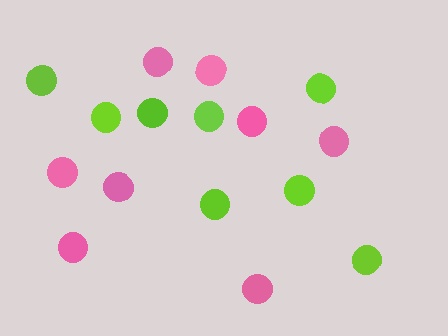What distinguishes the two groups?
There are 2 groups: one group of pink circles (8) and one group of lime circles (8).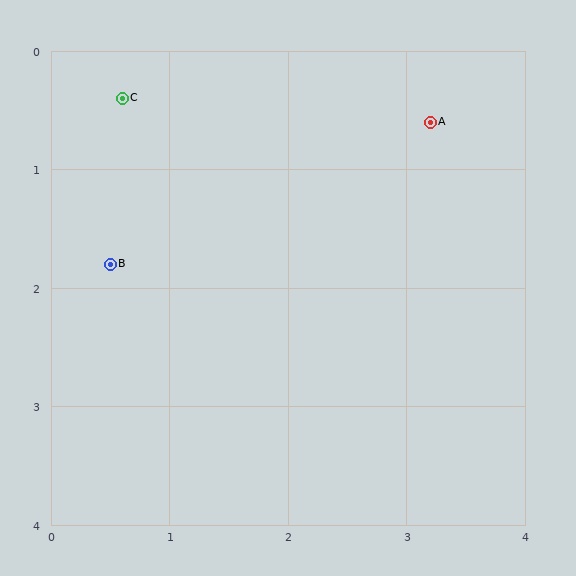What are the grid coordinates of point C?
Point C is at approximately (0.6, 0.4).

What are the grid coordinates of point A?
Point A is at approximately (3.2, 0.6).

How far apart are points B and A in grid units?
Points B and A are about 3.0 grid units apart.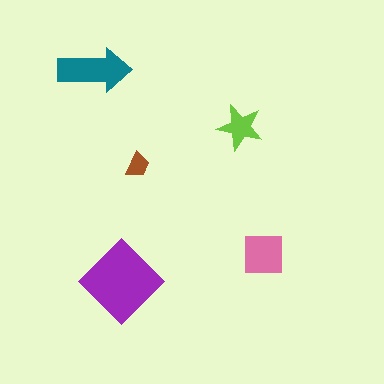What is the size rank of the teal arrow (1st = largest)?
2nd.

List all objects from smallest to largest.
The brown trapezoid, the lime star, the pink square, the teal arrow, the purple diamond.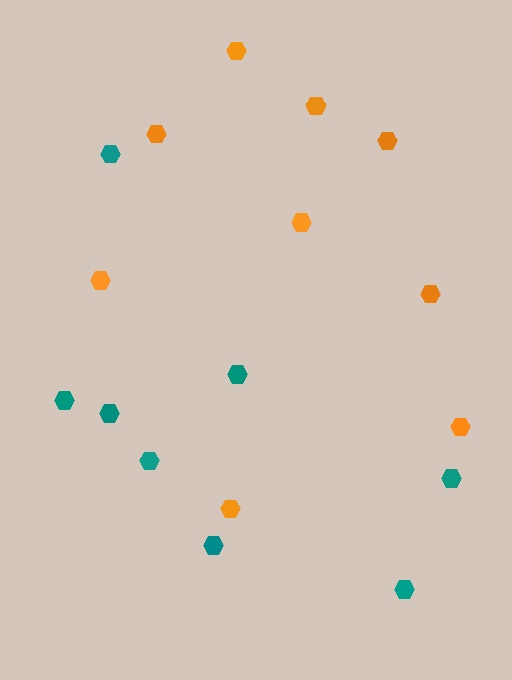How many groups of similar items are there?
There are 2 groups: one group of orange hexagons (9) and one group of teal hexagons (8).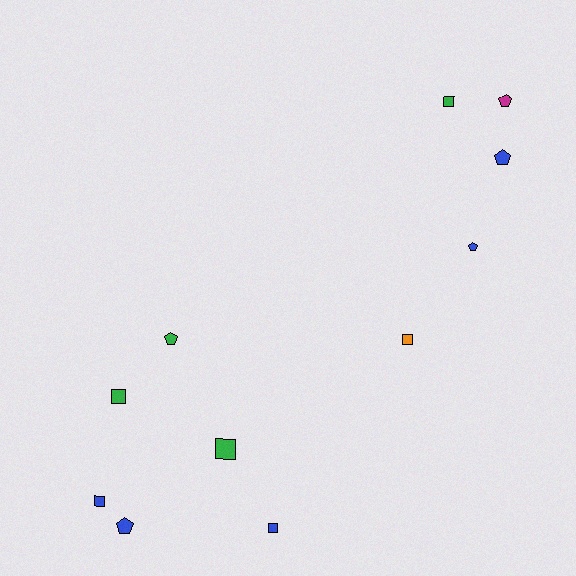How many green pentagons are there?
There is 1 green pentagon.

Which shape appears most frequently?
Square, with 6 objects.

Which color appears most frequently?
Blue, with 5 objects.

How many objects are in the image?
There are 11 objects.